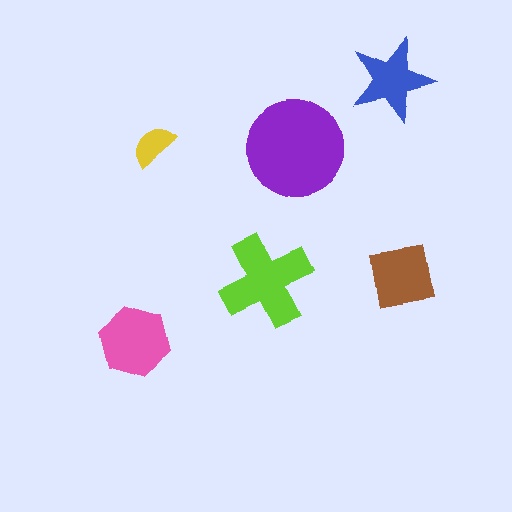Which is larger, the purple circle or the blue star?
The purple circle.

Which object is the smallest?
The yellow semicircle.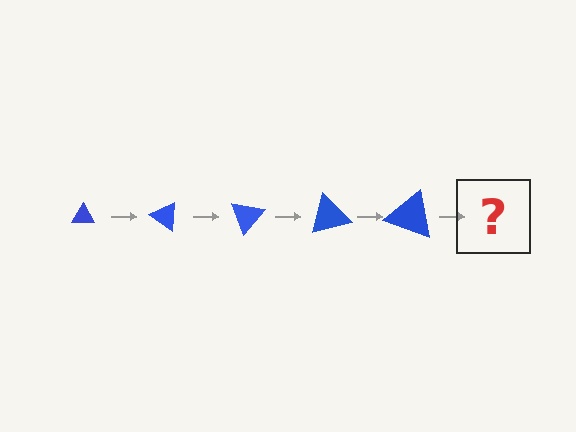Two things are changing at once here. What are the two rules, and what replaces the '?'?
The two rules are that the triangle grows larger each step and it rotates 35 degrees each step. The '?' should be a triangle, larger than the previous one and rotated 175 degrees from the start.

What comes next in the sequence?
The next element should be a triangle, larger than the previous one and rotated 175 degrees from the start.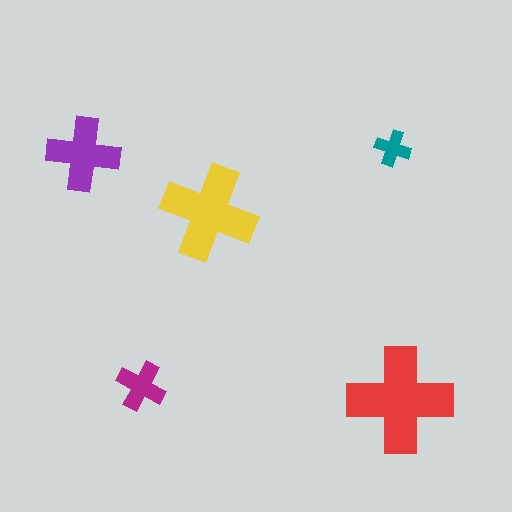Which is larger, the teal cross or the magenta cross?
The magenta one.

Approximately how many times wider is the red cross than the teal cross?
About 3 times wider.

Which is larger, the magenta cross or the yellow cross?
The yellow one.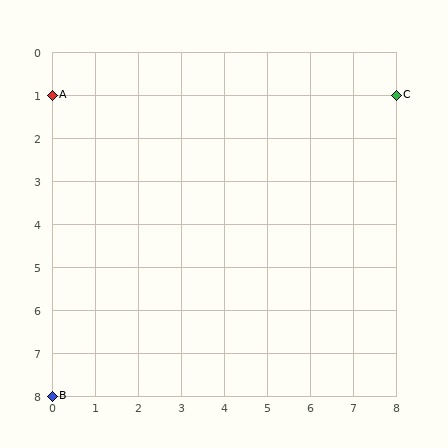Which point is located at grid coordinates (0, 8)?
Point B is at (0, 8).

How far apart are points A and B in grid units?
Points A and B are 7 rows apart.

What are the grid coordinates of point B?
Point B is at grid coordinates (0, 8).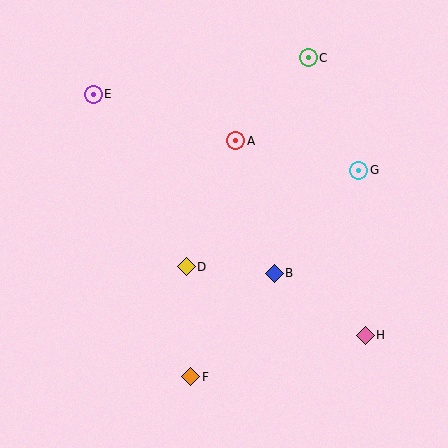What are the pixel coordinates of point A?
Point A is at (236, 141).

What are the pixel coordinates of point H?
Point H is at (365, 335).